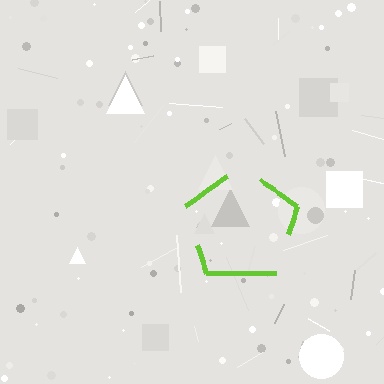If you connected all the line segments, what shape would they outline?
They would outline a pentagon.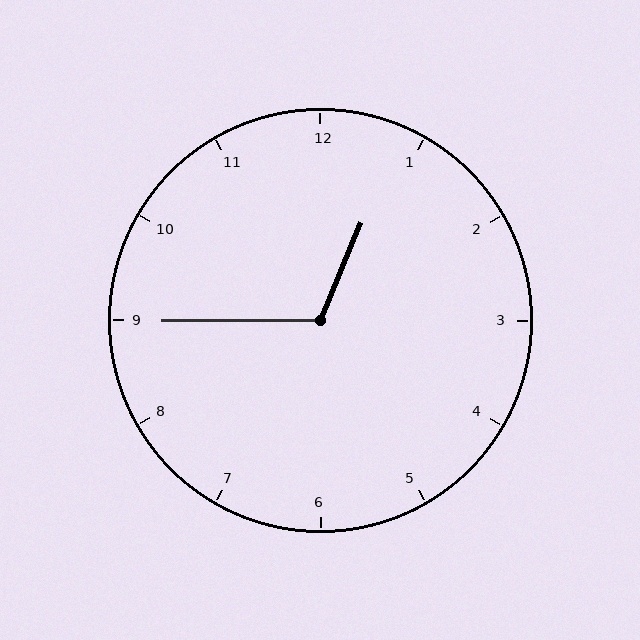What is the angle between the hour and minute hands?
Approximately 112 degrees.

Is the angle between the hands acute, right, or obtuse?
It is obtuse.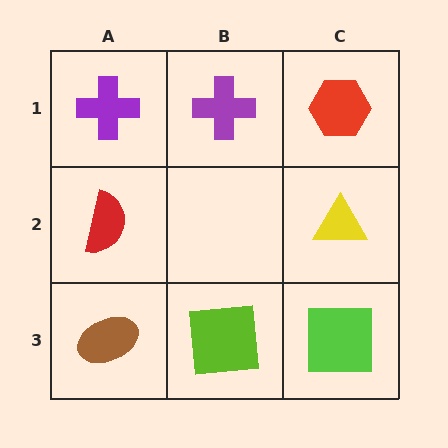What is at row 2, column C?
A yellow triangle.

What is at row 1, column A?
A purple cross.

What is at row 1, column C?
A red hexagon.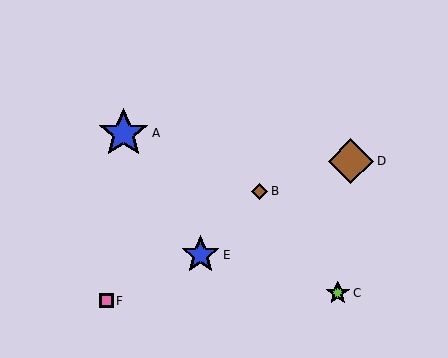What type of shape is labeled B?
Shape B is a brown diamond.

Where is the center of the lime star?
The center of the lime star is at (338, 293).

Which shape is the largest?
The blue star (labeled A) is the largest.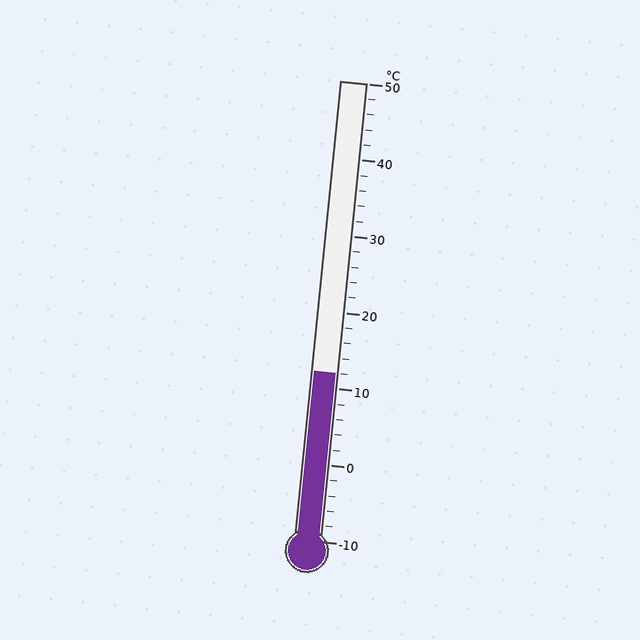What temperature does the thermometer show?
The thermometer shows approximately 12°C.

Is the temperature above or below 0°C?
The temperature is above 0°C.